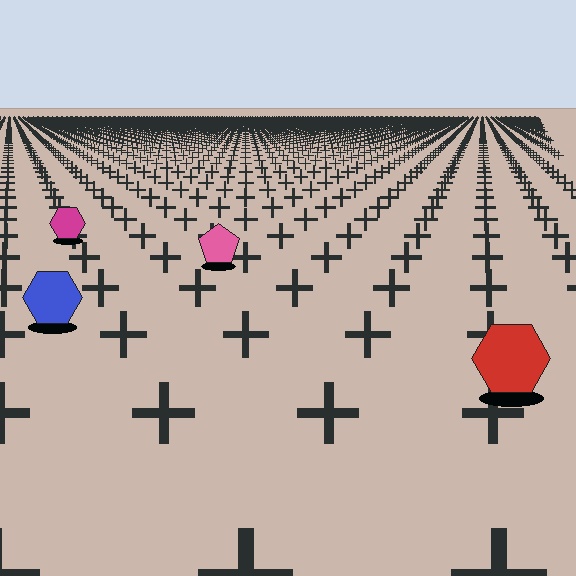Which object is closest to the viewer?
The red hexagon is closest. The texture marks near it are larger and more spread out.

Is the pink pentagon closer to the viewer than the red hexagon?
No. The red hexagon is closer — you can tell from the texture gradient: the ground texture is coarser near it.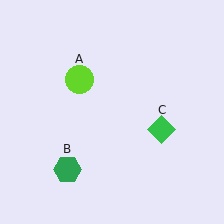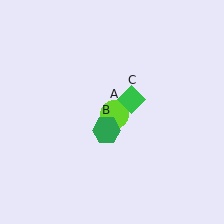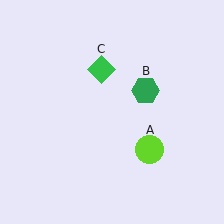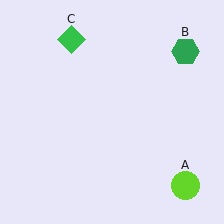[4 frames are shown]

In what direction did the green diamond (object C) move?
The green diamond (object C) moved up and to the left.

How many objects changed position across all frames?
3 objects changed position: lime circle (object A), green hexagon (object B), green diamond (object C).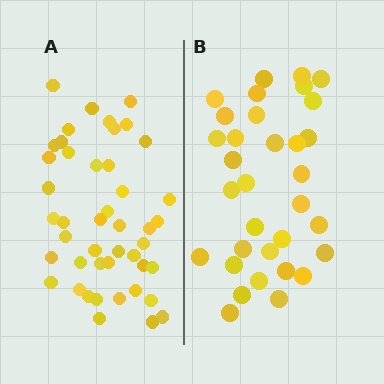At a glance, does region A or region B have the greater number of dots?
Region A (the left region) has more dots.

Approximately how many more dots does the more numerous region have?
Region A has roughly 12 or so more dots than region B.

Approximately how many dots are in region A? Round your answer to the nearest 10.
About 40 dots. (The exact count is 45, which rounds to 40.)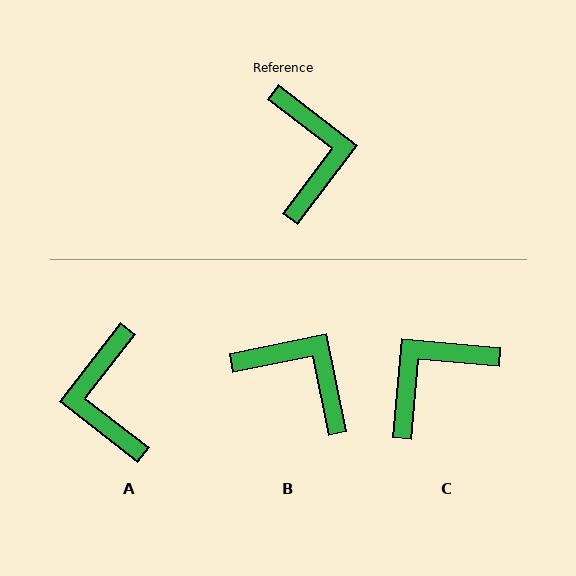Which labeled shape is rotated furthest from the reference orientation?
A, about 179 degrees away.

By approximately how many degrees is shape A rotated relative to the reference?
Approximately 179 degrees counter-clockwise.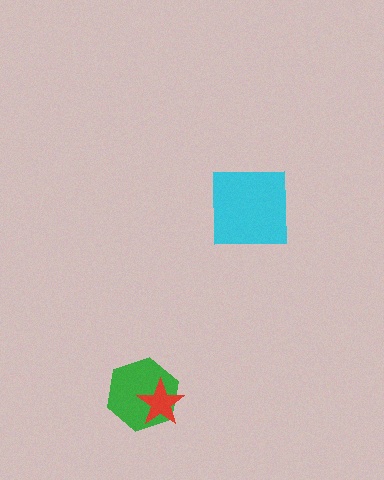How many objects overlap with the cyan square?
0 objects overlap with the cyan square.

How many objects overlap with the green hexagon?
1 object overlaps with the green hexagon.